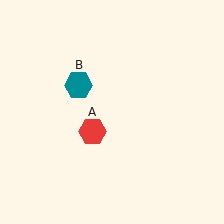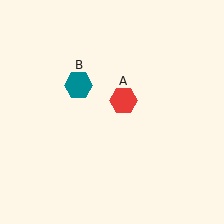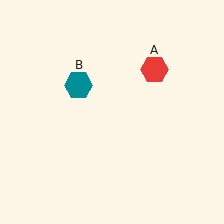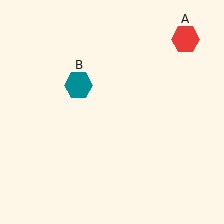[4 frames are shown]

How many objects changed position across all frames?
1 object changed position: red hexagon (object A).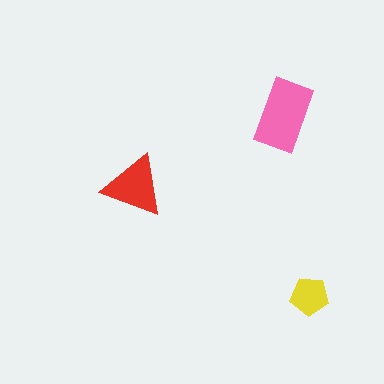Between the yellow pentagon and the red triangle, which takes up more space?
The red triangle.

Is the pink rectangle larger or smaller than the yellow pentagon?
Larger.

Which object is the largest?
The pink rectangle.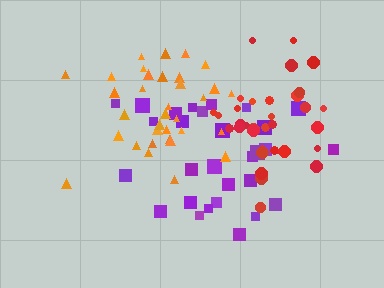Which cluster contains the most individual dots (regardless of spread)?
Orange (34).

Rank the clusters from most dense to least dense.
red, orange, purple.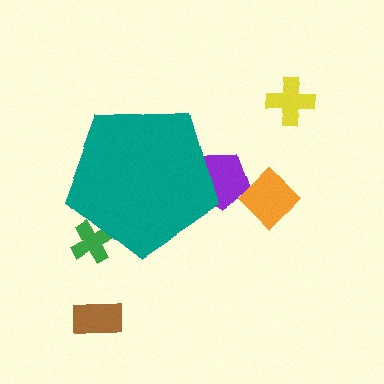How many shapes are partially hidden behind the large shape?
2 shapes are partially hidden.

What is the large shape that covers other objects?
A teal pentagon.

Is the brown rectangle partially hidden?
No, the brown rectangle is fully visible.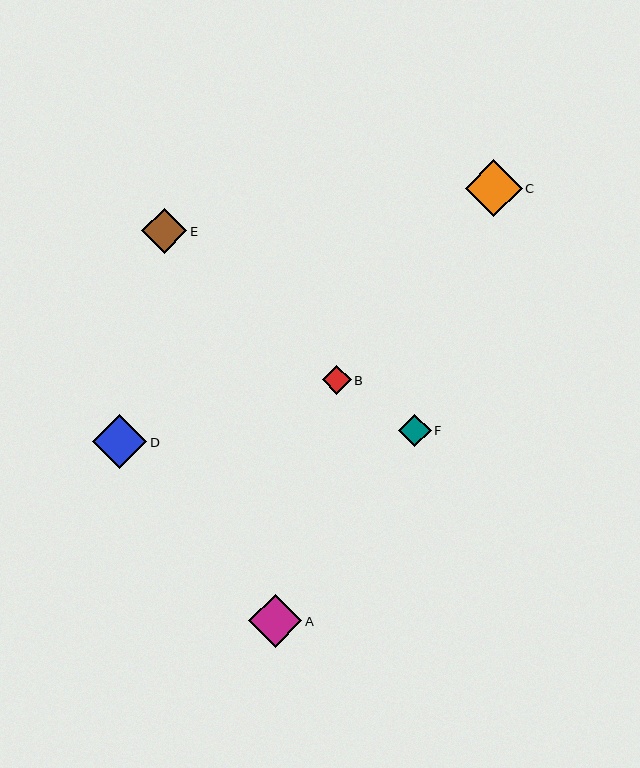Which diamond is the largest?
Diamond C is the largest with a size of approximately 57 pixels.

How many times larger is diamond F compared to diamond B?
Diamond F is approximately 1.1 times the size of diamond B.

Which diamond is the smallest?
Diamond B is the smallest with a size of approximately 29 pixels.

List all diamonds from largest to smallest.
From largest to smallest: C, D, A, E, F, B.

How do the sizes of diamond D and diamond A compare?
Diamond D and diamond A are approximately the same size.